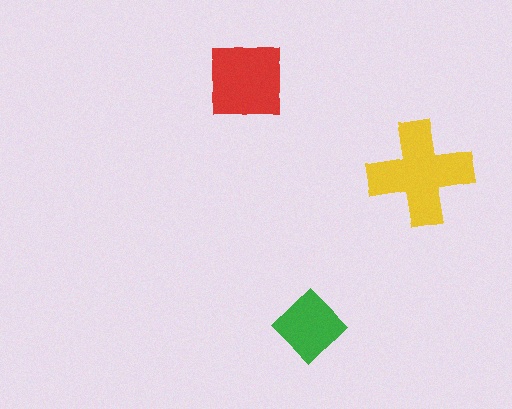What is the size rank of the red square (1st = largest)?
2nd.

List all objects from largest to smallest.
The yellow cross, the red square, the green diamond.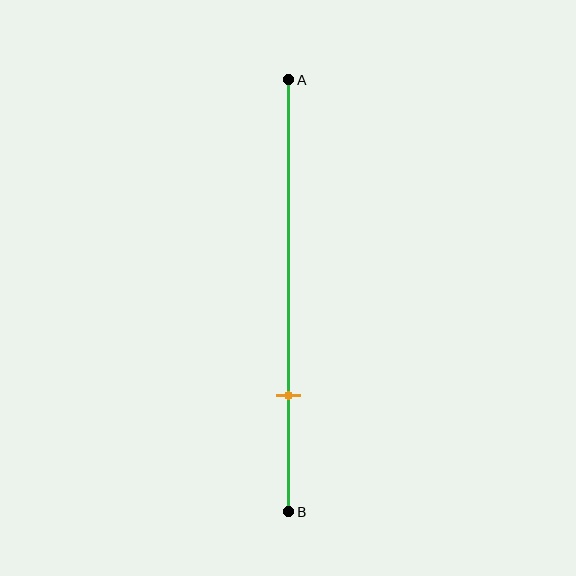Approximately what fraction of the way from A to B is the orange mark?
The orange mark is approximately 75% of the way from A to B.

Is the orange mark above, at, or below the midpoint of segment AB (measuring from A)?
The orange mark is below the midpoint of segment AB.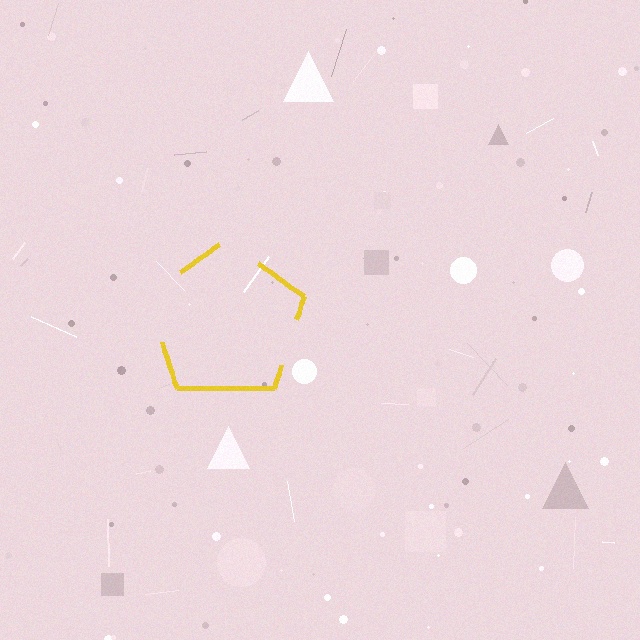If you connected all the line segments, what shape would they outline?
They would outline a pentagon.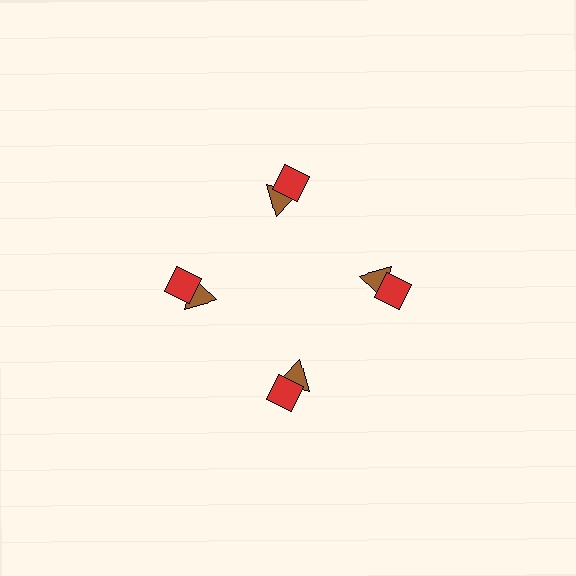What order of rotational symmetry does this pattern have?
This pattern has 4-fold rotational symmetry.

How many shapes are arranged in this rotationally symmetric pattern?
There are 8 shapes, arranged in 4 groups of 2.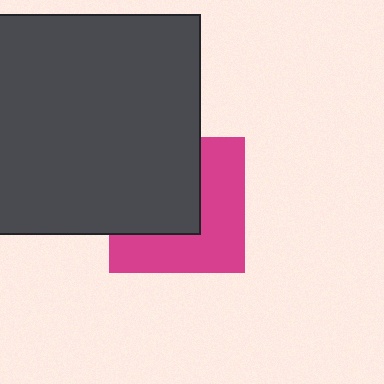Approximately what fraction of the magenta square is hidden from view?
Roughly 49% of the magenta square is hidden behind the dark gray square.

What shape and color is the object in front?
The object in front is a dark gray square.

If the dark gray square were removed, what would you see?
You would see the complete magenta square.